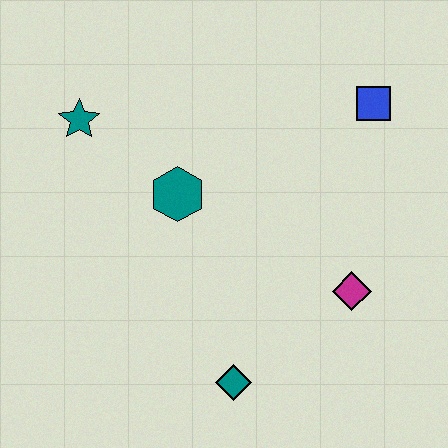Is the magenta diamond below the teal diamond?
No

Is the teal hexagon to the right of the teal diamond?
No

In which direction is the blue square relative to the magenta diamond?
The blue square is above the magenta diamond.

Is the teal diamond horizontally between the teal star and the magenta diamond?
Yes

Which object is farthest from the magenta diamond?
The teal star is farthest from the magenta diamond.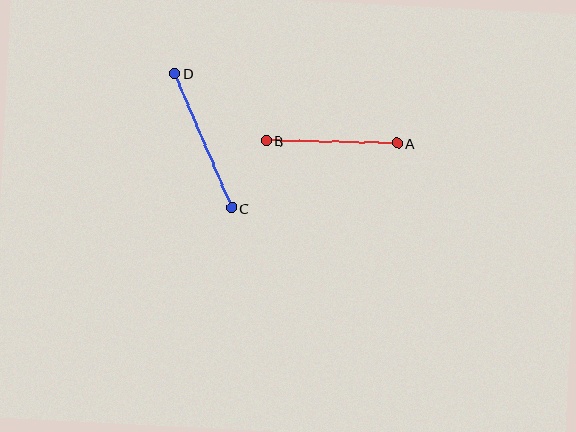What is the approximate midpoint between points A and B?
The midpoint is at approximately (332, 142) pixels.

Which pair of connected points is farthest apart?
Points C and D are farthest apart.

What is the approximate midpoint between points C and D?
The midpoint is at approximately (203, 141) pixels.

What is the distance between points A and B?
The distance is approximately 131 pixels.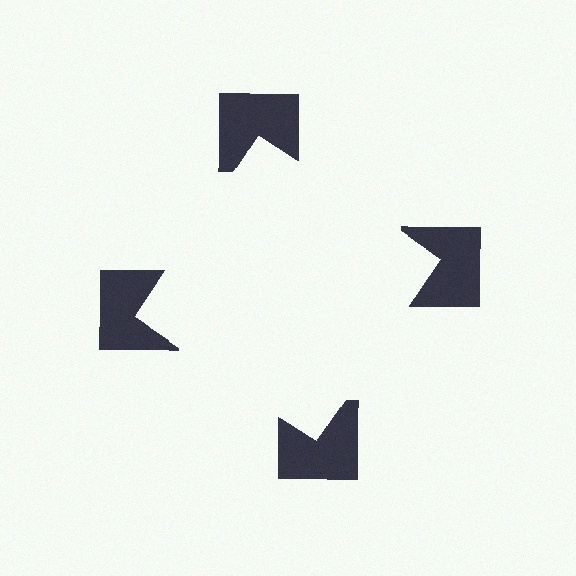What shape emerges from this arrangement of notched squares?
An illusory square — its edges are inferred from the aligned wedge cuts in the notched squares, not physically drawn.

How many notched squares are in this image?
There are 4 — one at each vertex of the illusory square.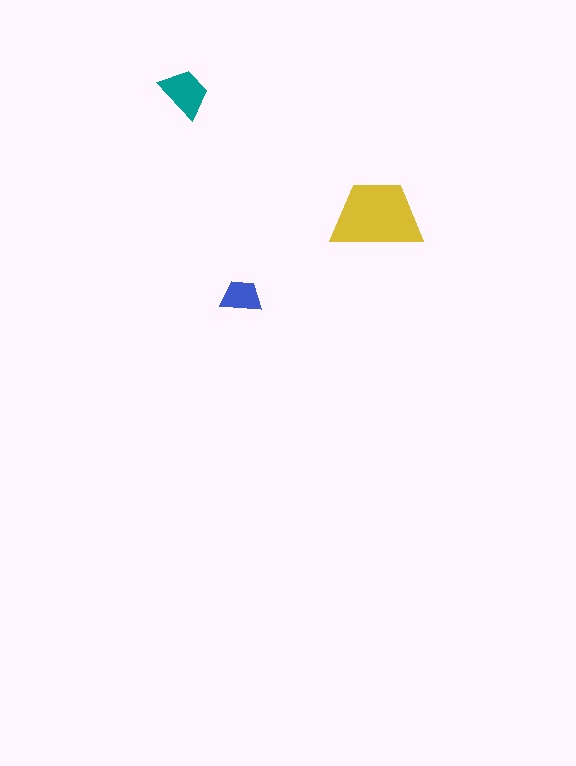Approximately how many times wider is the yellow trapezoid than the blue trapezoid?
About 2 times wider.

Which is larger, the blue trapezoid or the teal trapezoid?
The teal one.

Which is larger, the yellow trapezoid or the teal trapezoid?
The yellow one.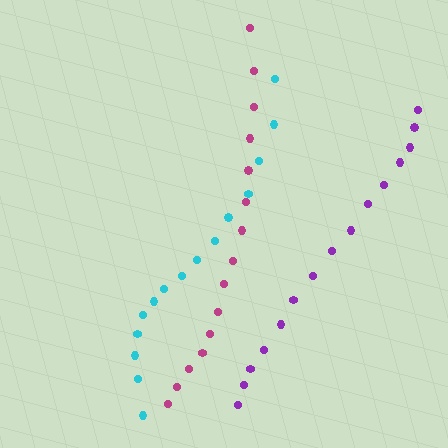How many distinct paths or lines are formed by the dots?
There are 3 distinct paths.